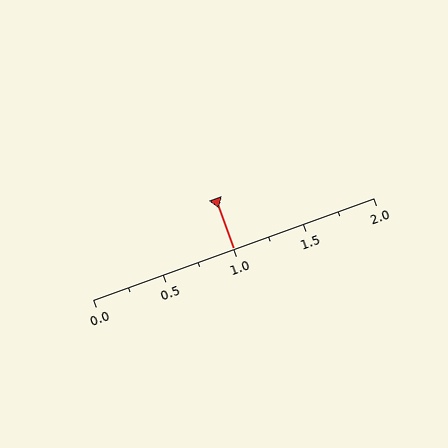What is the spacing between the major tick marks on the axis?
The major ticks are spaced 0.5 apart.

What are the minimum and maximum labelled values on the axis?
The axis runs from 0.0 to 2.0.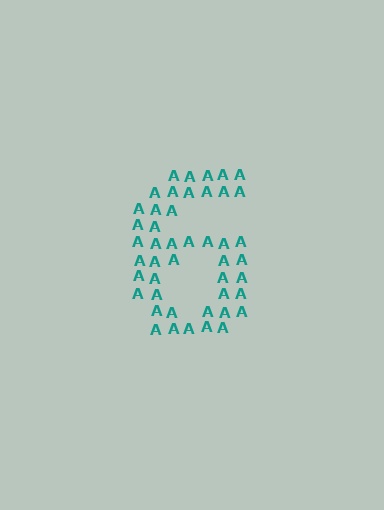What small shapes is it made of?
It is made of small letter A's.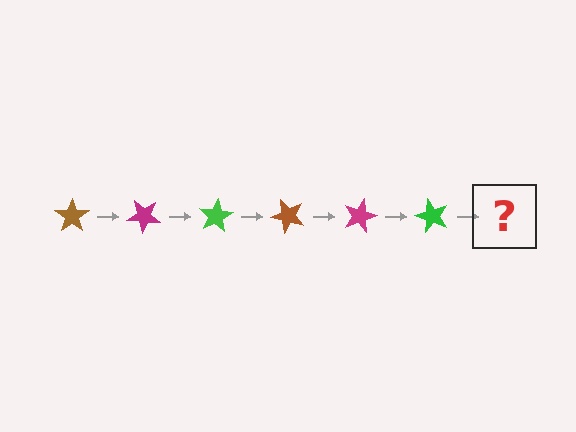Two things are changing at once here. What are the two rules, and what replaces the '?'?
The two rules are that it rotates 40 degrees each step and the color cycles through brown, magenta, and green. The '?' should be a brown star, rotated 240 degrees from the start.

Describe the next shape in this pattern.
It should be a brown star, rotated 240 degrees from the start.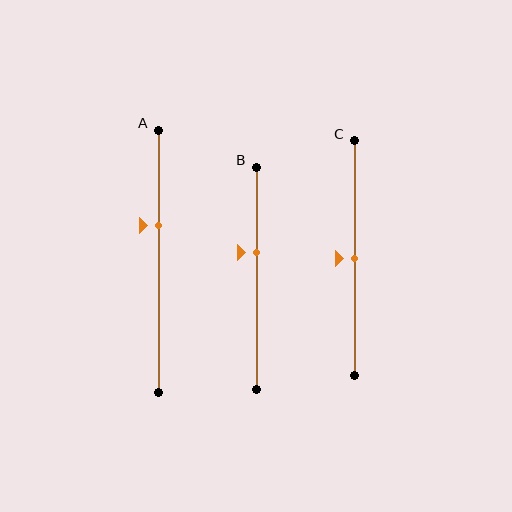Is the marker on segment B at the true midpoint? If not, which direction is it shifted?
No, the marker on segment B is shifted upward by about 12% of the segment length.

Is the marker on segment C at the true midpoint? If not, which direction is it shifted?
Yes, the marker on segment C is at the true midpoint.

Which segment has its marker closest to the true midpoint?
Segment C has its marker closest to the true midpoint.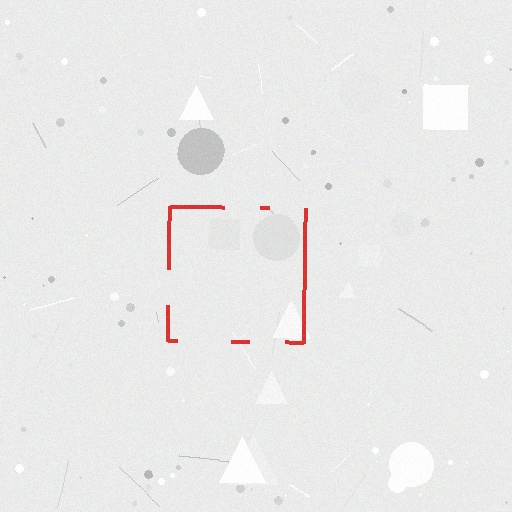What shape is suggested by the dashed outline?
The dashed outline suggests a square.